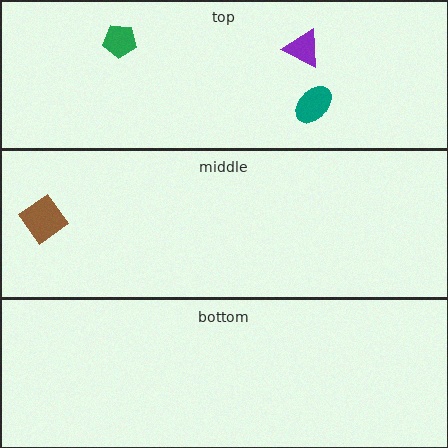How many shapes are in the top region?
3.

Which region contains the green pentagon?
The top region.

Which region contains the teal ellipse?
The top region.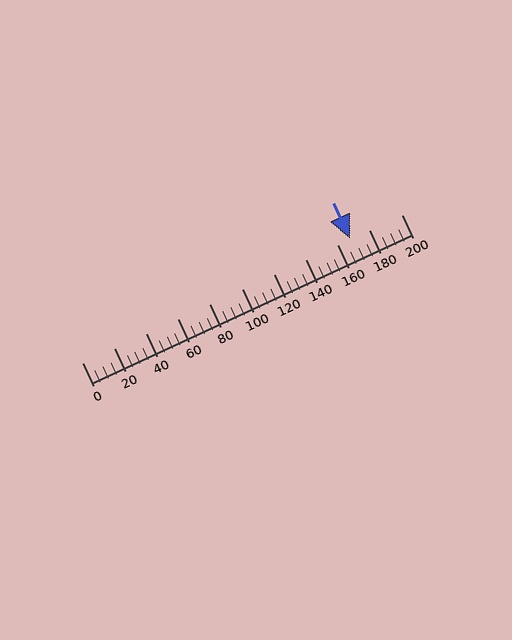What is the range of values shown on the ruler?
The ruler shows values from 0 to 200.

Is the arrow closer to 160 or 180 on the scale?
The arrow is closer to 160.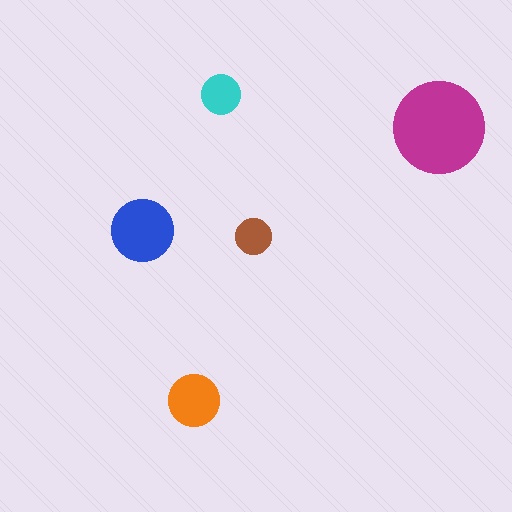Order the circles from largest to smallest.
the magenta one, the blue one, the orange one, the cyan one, the brown one.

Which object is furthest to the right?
The magenta circle is rightmost.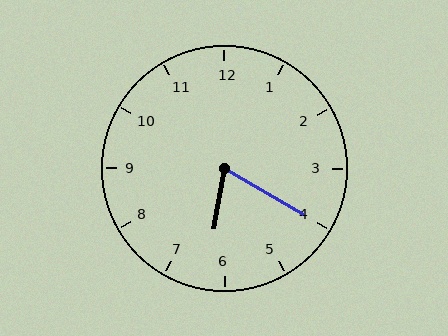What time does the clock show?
6:20.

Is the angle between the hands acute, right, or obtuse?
It is acute.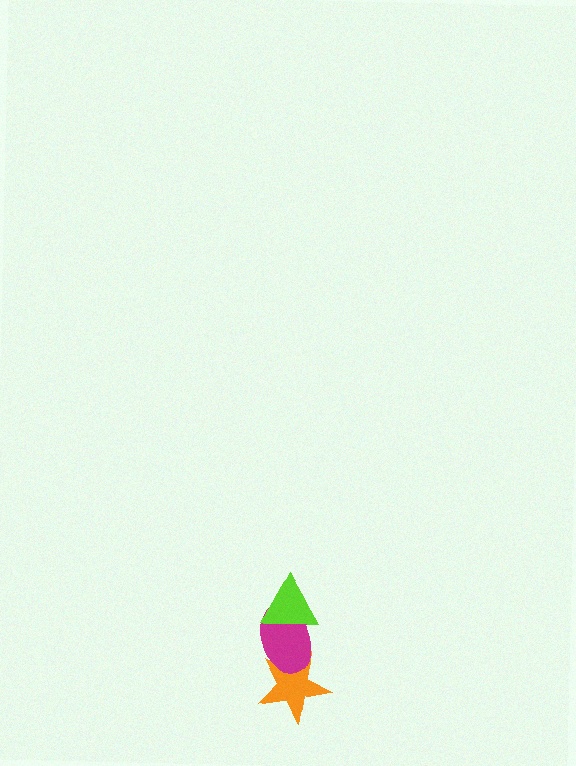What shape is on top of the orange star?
The magenta ellipse is on top of the orange star.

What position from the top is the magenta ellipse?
The magenta ellipse is 2nd from the top.